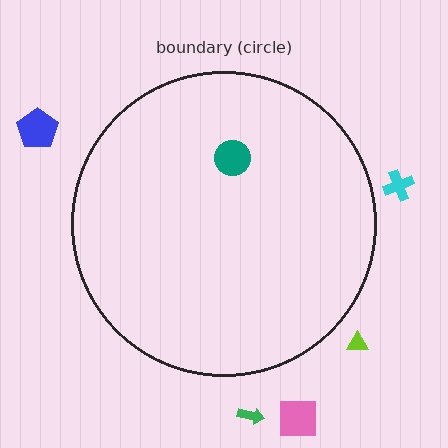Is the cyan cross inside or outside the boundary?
Outside.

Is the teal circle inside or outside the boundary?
Inside.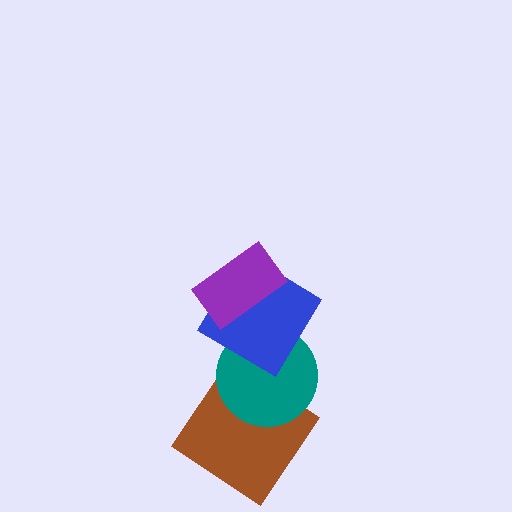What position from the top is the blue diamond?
The blue diamond is 2nd from the top.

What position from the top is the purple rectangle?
The purple rectangle is 1st from the top.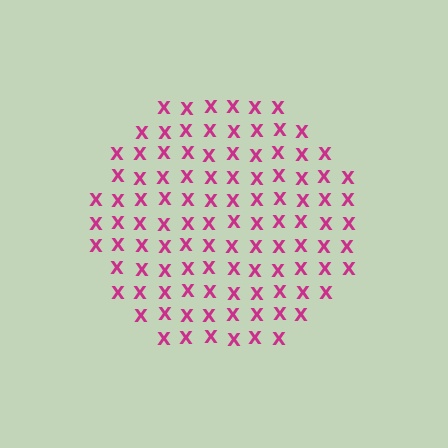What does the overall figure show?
The overall figure shows a circle.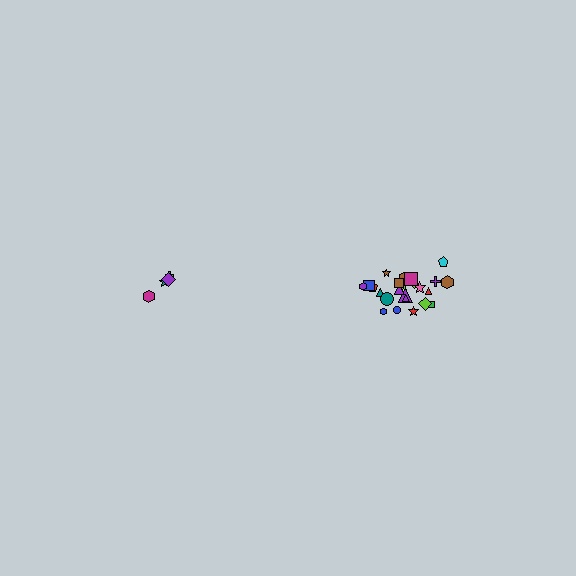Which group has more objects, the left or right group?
The right group.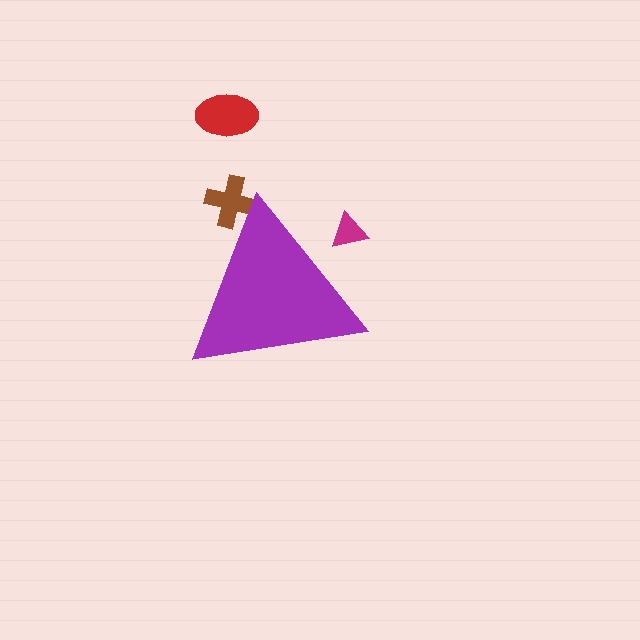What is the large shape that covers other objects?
A purple triangle.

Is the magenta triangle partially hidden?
Yes, the magenta triangle is partially hidden behind the purple triangle.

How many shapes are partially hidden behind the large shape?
2 shapes are partially hidden.